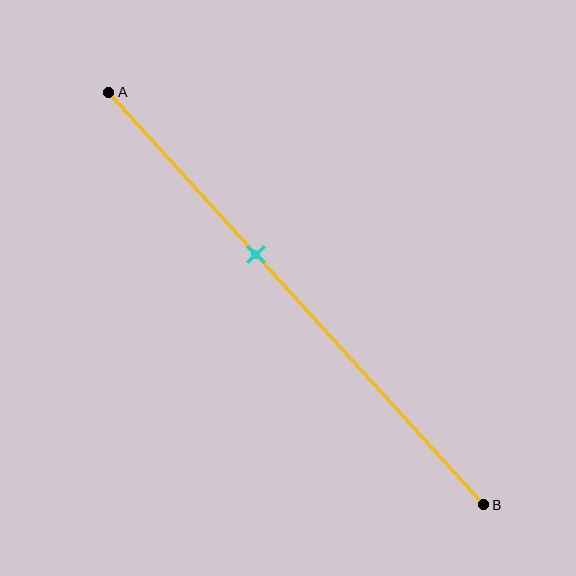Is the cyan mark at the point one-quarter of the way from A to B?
No, the mark is at about 40% from A, not at the 25% one-quarter point.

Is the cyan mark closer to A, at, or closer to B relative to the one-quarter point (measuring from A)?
The cyan mark is closer to point B than the one-quarter point of segment AB.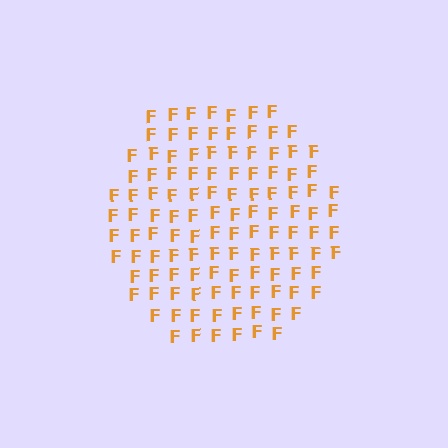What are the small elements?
The small elements are letter F's.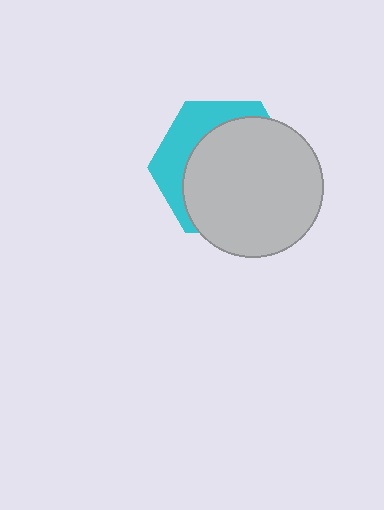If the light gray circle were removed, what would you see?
You would see the complete cyan hexagon.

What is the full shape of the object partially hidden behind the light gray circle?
The partially hidden object is a cyan hexagon.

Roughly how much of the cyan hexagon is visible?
A small part of it is visible (roughly 31%).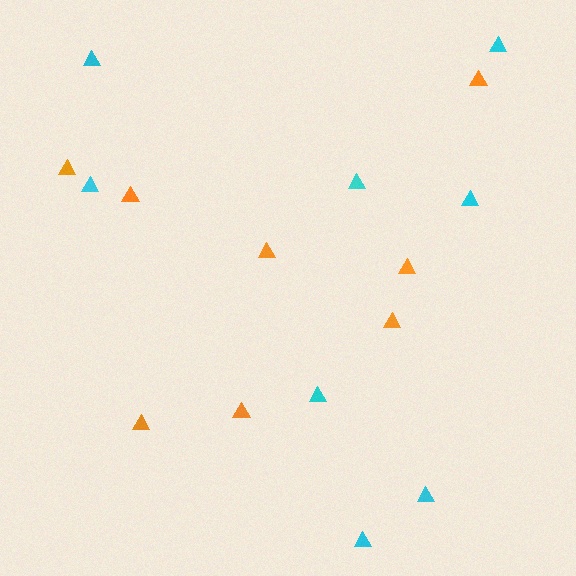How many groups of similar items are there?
There are 2 groups: one group of cyan triangles (8) and one group of orange triangles (8).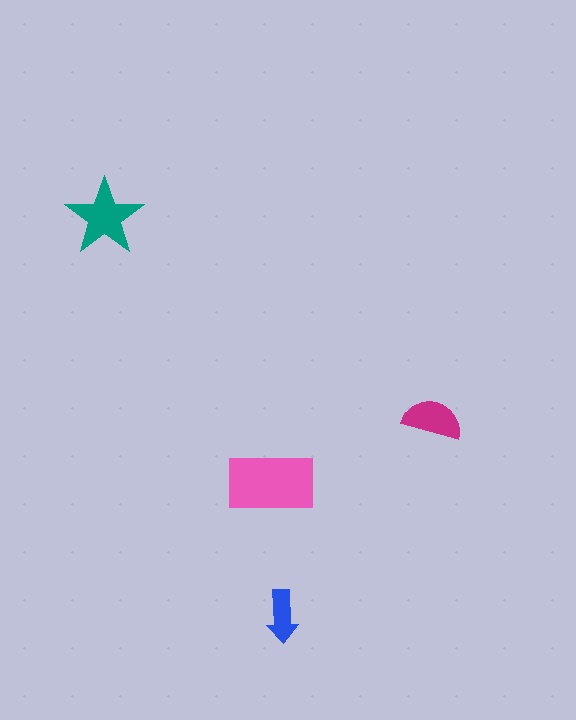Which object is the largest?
The pink rectangle.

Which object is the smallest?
The blue arrow.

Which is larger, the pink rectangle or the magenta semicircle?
The pink rectangle.